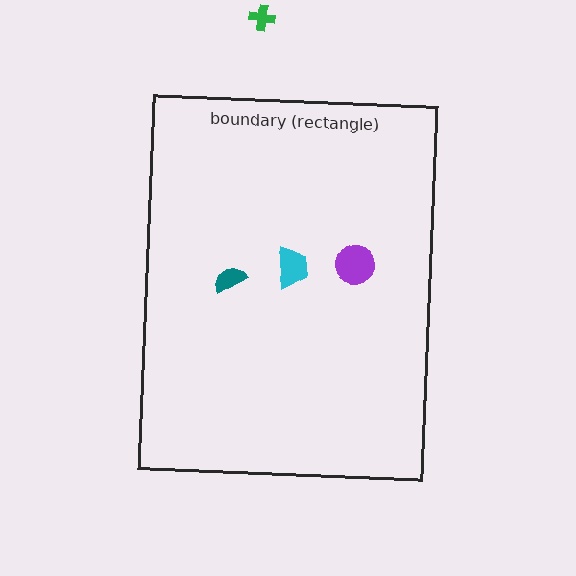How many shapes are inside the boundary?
3 inside, 1 outside.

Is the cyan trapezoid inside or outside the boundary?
Inside.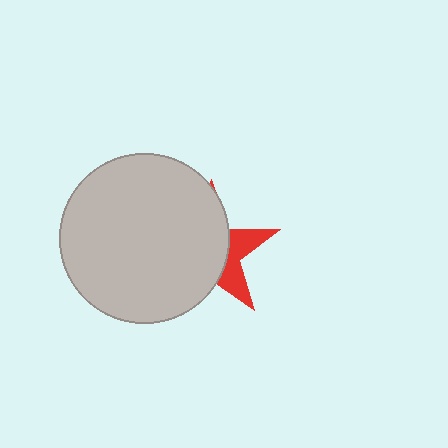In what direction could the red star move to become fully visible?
The red star could move right. That would shift it out from behind the light gray circle entirely.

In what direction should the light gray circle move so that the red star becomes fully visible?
The light gray circle should move left. That is the shortest direction to clear the overlap and leave the red star fully visible.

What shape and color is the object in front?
The object in front is a light gray circle.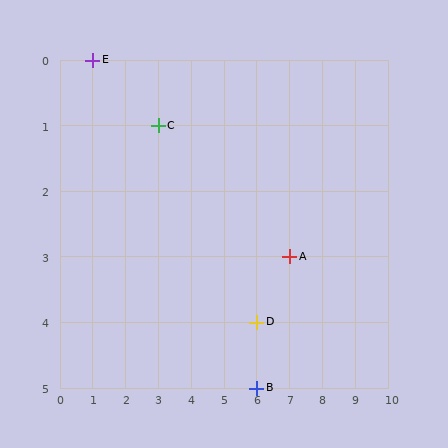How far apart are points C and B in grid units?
Points C and B are 3 columns and 4 rows apart (about 5.0 grid units diagonally).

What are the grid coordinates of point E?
Point E is at grid coordinates (1, 0).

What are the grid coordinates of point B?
Point B is at grid coordinates (6, 5).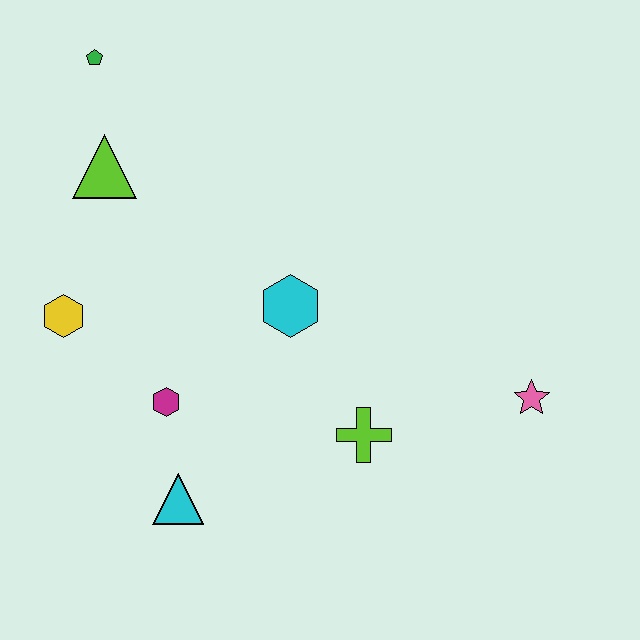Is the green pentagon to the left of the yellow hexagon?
No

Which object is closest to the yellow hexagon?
The magenta hexagon is closest to the yellow hexagon.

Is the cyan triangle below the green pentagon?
Yes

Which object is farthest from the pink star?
The green pentagon is farthest from the pink star.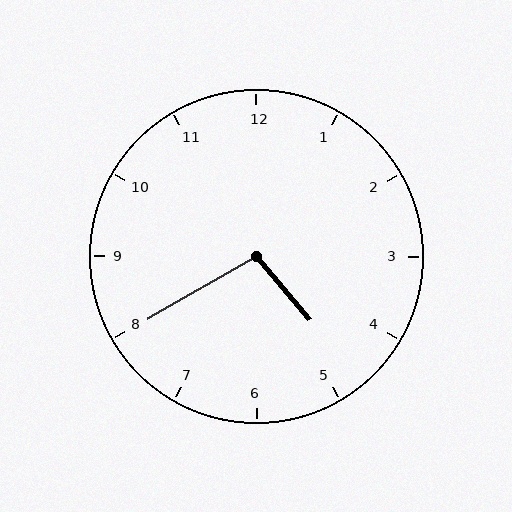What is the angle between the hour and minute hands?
Approximately 100 degrees.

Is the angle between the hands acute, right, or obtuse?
It is obtuse.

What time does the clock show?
4:40.